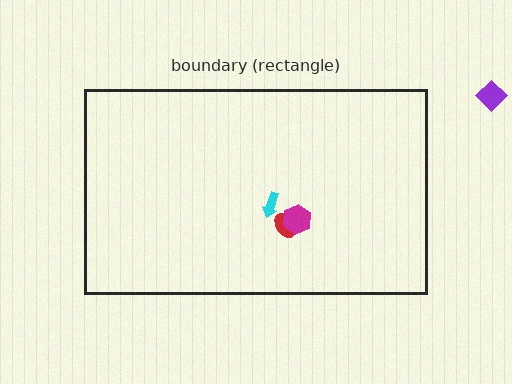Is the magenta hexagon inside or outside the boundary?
Inside.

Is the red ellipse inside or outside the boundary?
Inside.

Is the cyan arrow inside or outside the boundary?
Inside.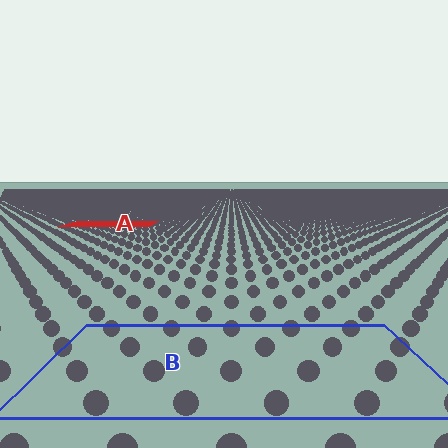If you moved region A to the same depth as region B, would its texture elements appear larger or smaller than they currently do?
They would appear larger. At a closer depth, the same texture elements are projected at a bigger on-screen size.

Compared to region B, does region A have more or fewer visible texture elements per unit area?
Region A has more texture elements per unit area — they are packed more densely because it is farther away.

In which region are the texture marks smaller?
The texture marks are smaller in region A, because it is farther away.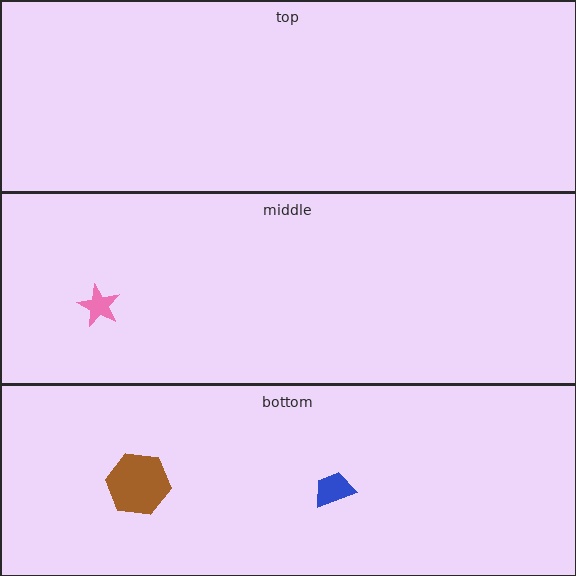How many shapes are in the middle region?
1.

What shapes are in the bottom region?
The brown hexagon, the blue trapezoid.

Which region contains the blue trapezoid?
The bottom region.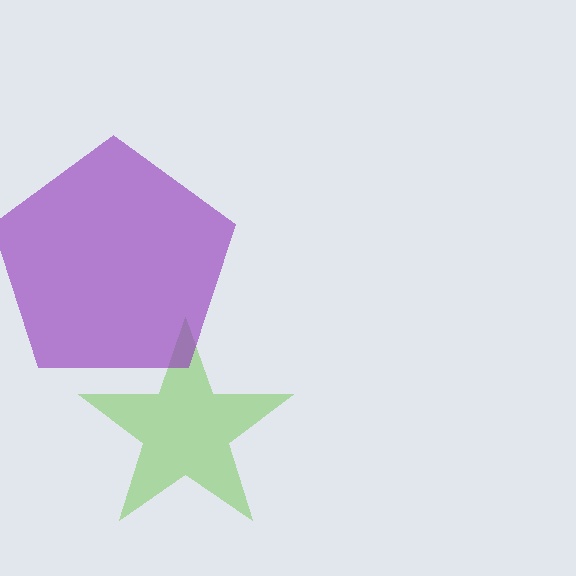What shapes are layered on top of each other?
The layered shapes are: a lime star, a purple pentagon.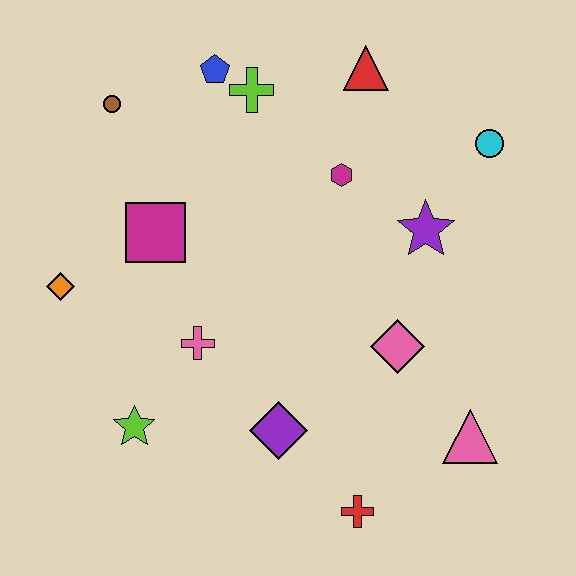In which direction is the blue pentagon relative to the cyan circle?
The blue pentagon is to the left of the cyan circle.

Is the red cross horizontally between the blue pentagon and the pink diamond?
Yes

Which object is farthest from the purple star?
The orange diamond is farthest from the purple star.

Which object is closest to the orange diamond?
The magenta square is closest to the orange diamond.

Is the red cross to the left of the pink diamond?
Yes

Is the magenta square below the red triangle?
Yes